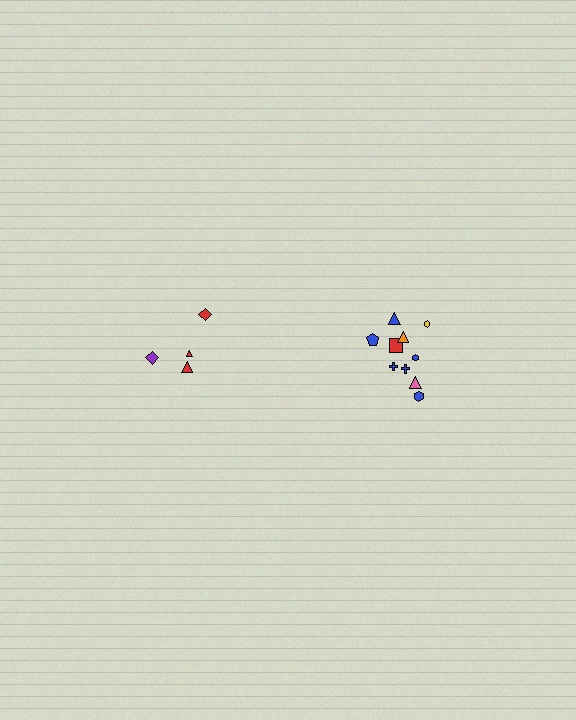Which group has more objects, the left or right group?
The right group.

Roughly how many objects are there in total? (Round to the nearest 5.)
Roughly 15 objects in total.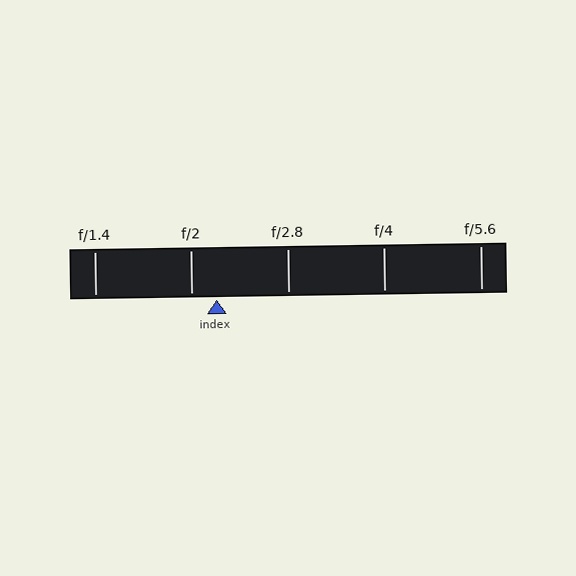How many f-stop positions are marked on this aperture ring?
There are 5 f-stop positions marked.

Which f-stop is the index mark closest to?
The index mark is closest to f/2.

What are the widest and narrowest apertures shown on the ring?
The widest aperture shown is f/1.4 and the narrowest is f/5.6.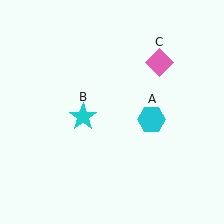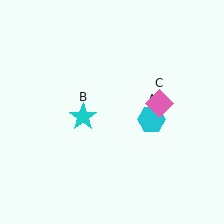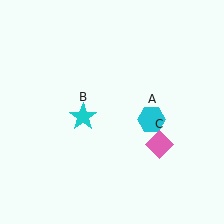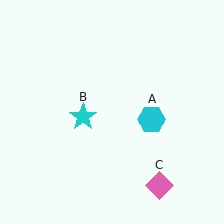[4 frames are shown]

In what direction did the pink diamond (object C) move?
The pink diamond (object C) moved down.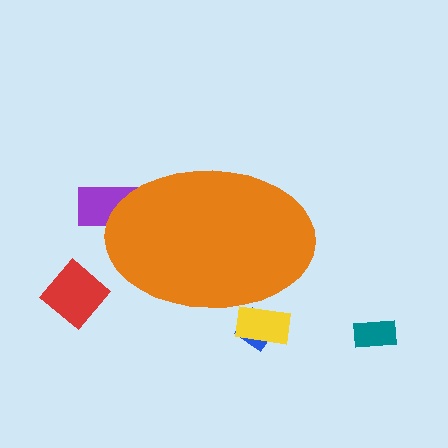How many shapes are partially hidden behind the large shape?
3 shapes are partially hidden.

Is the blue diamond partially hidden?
Yes, the blue diamond is partially hidden behind the orange ellipse.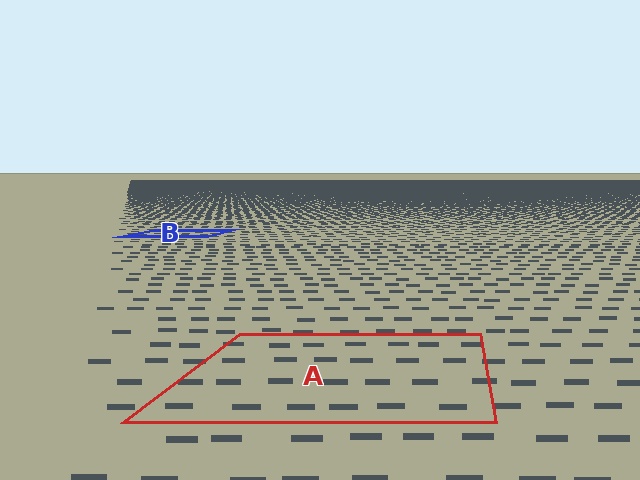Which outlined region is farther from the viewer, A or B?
Region B is farther from the viewer — the texture elements inside it appear smaller and more densely packed.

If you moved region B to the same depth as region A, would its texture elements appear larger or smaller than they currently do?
They would appear larger. At a closer depth, the same texture elements are projected at a bigger on-screen size.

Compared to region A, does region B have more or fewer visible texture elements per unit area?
Region B has more texture elements per unit area — they are packed more densely because it is farther away.